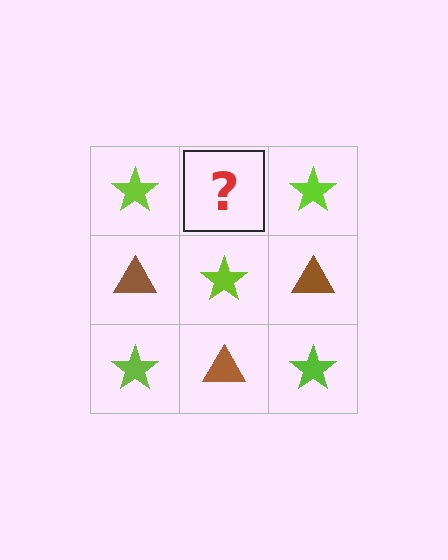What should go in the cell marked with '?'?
The missing cell should contain a brown triangle.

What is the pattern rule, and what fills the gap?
The rule is that it alternates lime star and brown triangle in a checkerboard pattern. The gap should be filled with a brown triangle.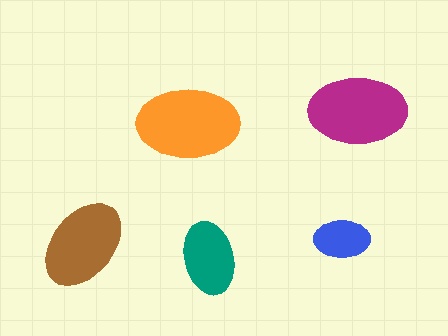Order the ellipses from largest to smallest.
the orange one, the magenta one, the brown one, the teal one, the blue one.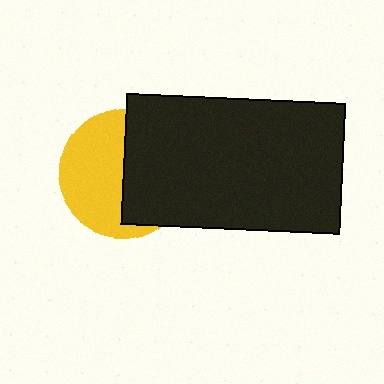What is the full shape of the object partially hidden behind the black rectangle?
The partially hidden object is a yellow circle.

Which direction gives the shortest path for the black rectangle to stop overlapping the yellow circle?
Moving right gives the shortest separation.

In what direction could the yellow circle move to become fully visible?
The yellow circle could move left. That would shift it out from behind the black rectangle entirely.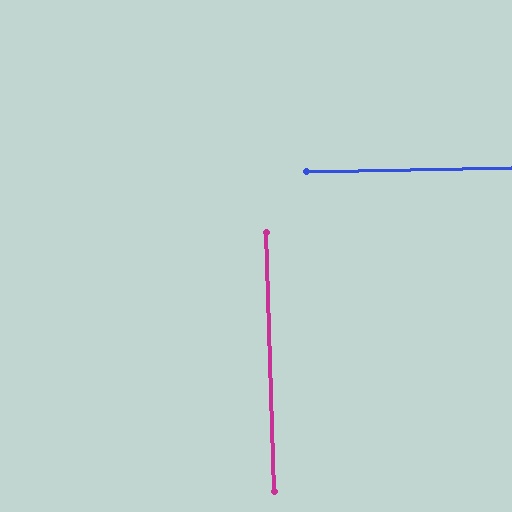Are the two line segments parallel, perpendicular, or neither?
Perpendicular — they meet at approximately 89°.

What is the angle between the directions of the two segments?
Approximately 89 degrees.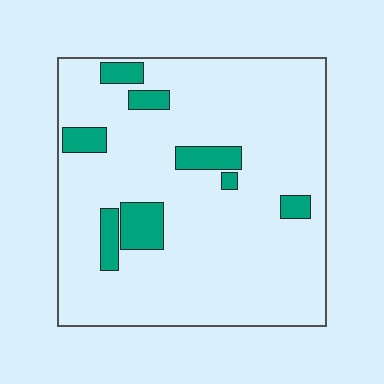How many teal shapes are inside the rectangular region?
8.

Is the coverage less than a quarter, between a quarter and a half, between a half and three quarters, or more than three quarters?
Less than a quarter.